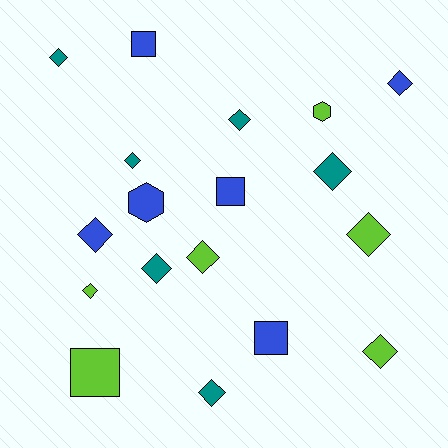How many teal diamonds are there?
There are 6 teal diamonds.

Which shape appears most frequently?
Diamond, with 12 objects.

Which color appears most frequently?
Lime, with 6 objects.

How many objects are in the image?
There are 18 objects.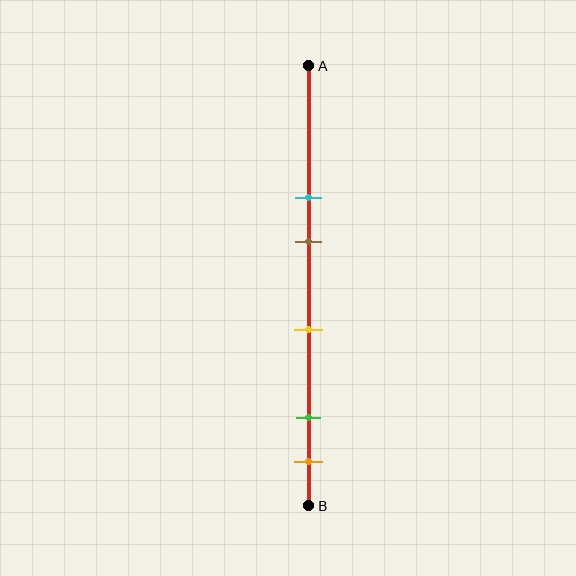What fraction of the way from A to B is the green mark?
The green mark is approximately 80% (0.8) of the way from A to B.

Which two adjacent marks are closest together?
The green and orange marks are the closest adjacent pair.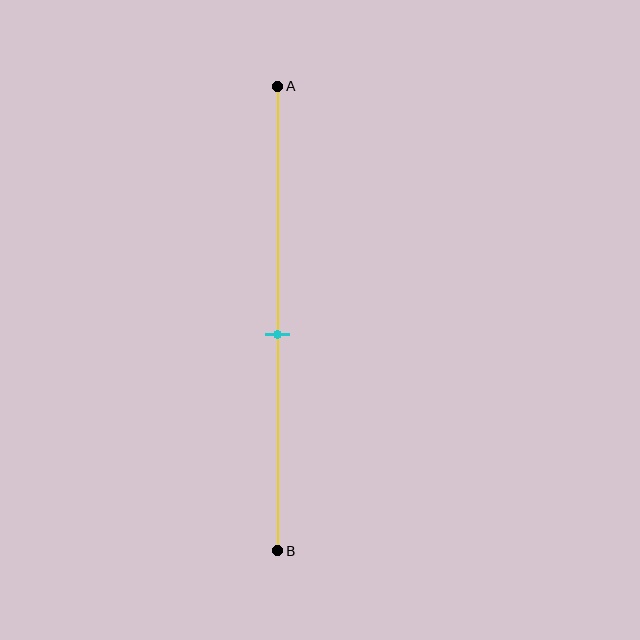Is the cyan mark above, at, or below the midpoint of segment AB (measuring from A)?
The cyan mark is below the midpoint of segment AB.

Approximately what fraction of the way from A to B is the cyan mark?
The cyan mark is approximately 55% of the way from A to B.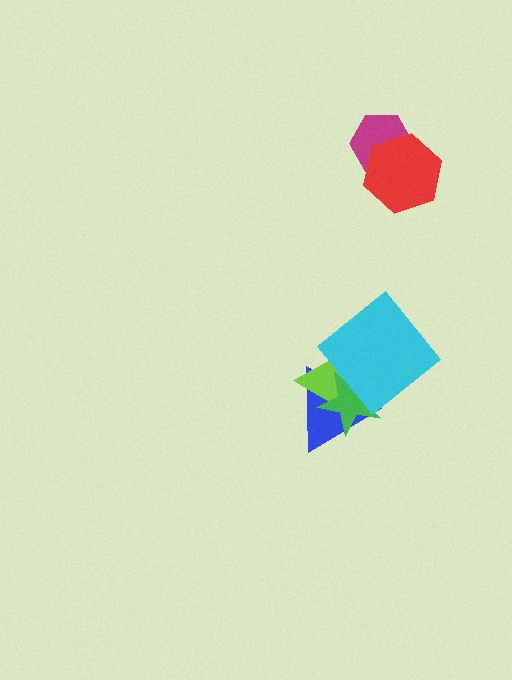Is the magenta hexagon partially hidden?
Yes, it is partially covered by another shape.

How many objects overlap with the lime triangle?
3 objects overlap with the lime triangle.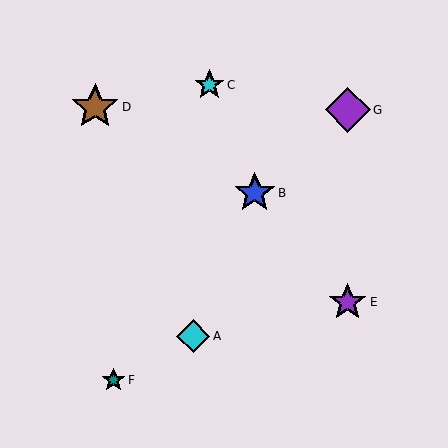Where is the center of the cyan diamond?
The center of the cyan diamond is at (193, 336).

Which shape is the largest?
The brown star (labeled D) is the largest.